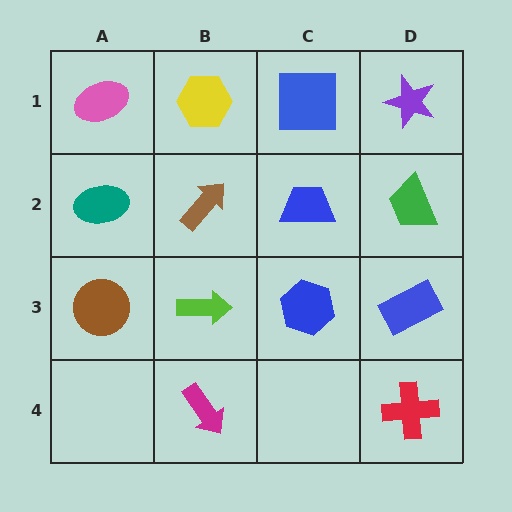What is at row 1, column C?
A blue square.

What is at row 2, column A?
A teal ellipse.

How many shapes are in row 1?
4 shapes.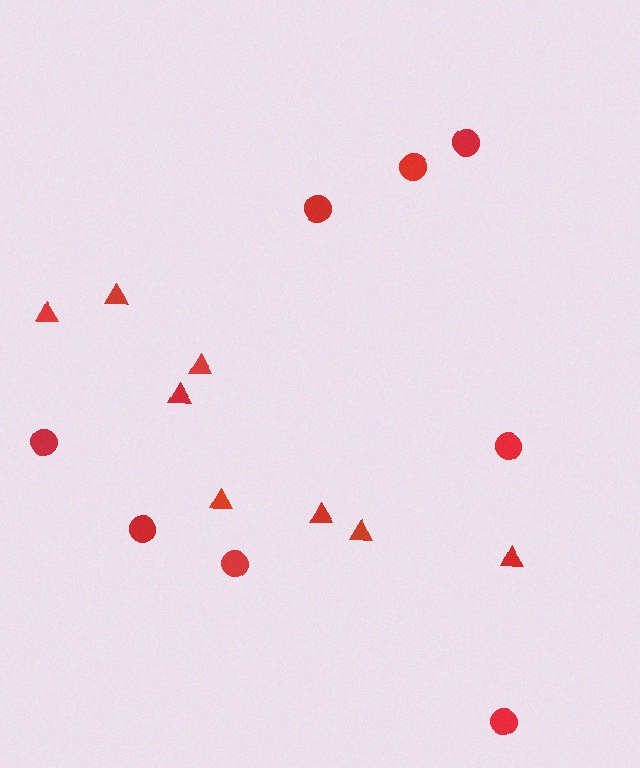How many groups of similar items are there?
There are 2 groups: one group of circles (8) and one group of triangles (8).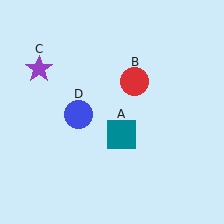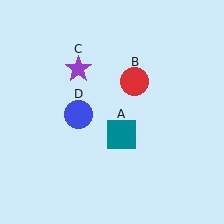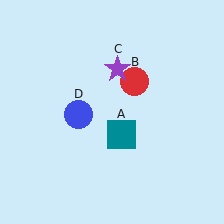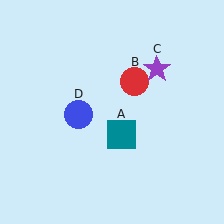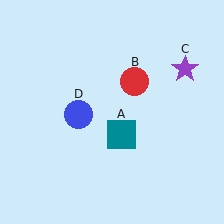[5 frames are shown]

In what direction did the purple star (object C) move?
The purple star (object C) moved right.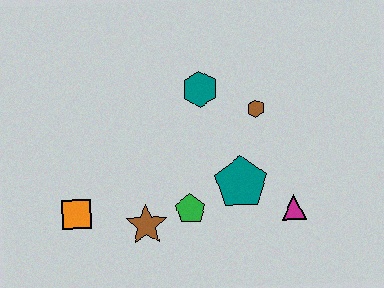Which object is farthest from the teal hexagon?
The orange square is farthest from the teal hexagon.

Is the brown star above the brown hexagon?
No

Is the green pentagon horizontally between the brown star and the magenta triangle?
Yes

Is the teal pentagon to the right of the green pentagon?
Yes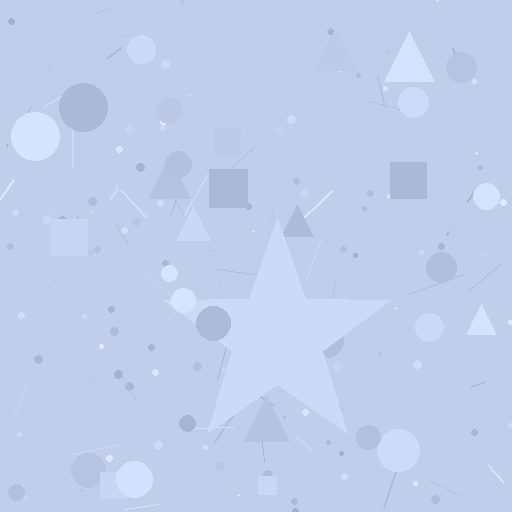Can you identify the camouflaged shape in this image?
The camouflaged shape is a star.